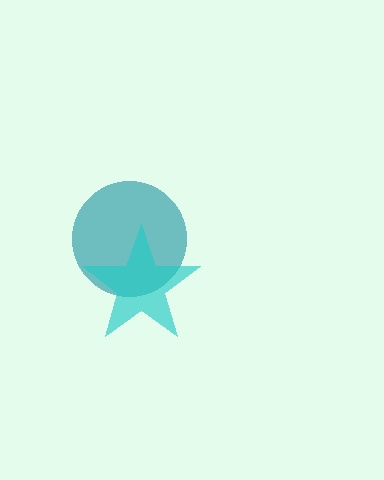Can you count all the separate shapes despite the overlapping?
Yes, there are 2 separate shapes.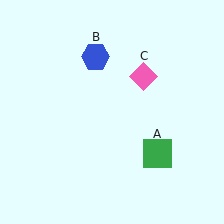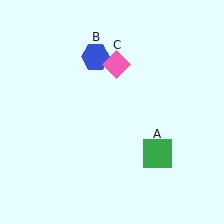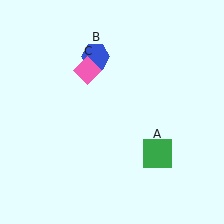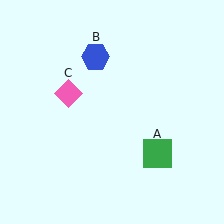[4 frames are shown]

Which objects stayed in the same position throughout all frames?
Green square (object A) and blue hexagon (object B) remained stationary.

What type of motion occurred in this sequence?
The pink diamond (object C) rotated counterclockwise around the center of the scene.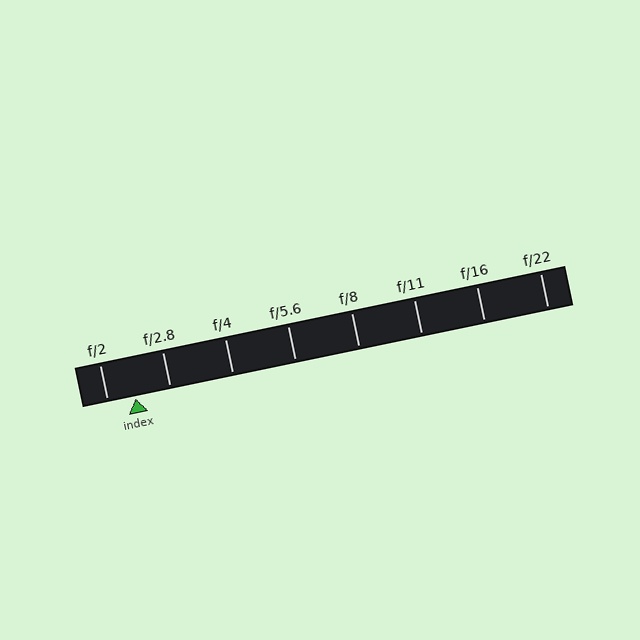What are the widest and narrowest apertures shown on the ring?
The widest aperture shown is f/2 and the narrowest is f/22.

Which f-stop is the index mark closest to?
The index mark is closest to f/2.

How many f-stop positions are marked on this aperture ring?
There are 8 f-stop positions marked.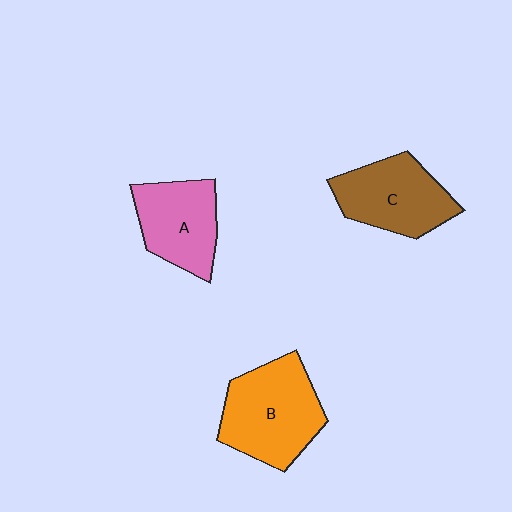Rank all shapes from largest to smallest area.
From largest to smallest: B (orange), C (brown), A (pink).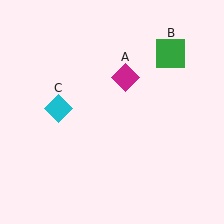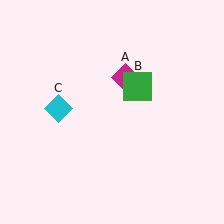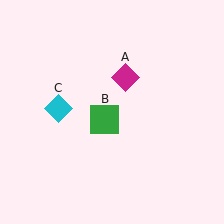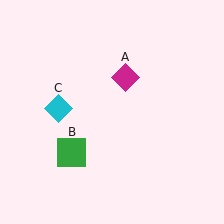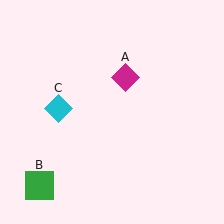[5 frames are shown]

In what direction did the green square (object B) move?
The green square (object B) moved down and to the left.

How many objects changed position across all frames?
1 object changed position: green square (object B).